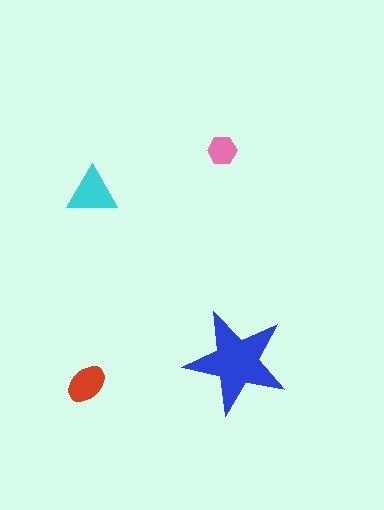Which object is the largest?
The blue star.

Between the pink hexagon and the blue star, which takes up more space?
The blue star.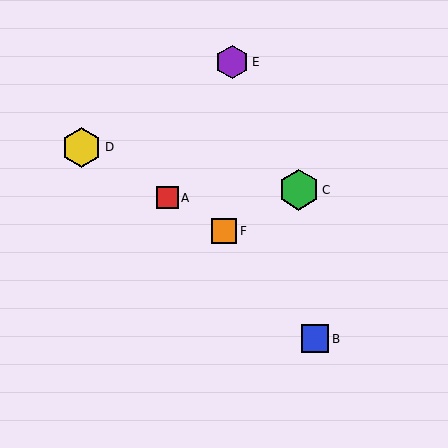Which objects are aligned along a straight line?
Objects A, D, F are aligned along a straight line.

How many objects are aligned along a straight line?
3 objects (A, D, F) are aligned along a straight line.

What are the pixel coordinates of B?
Object B is at (315, 339).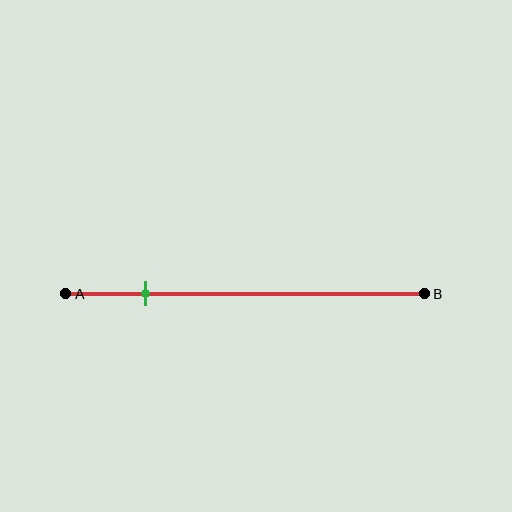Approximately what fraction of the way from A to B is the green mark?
The green mark is approximately 20% of the way from A to B.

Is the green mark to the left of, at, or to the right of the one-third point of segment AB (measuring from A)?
The green mark is to the left of the one-third point of segment AB.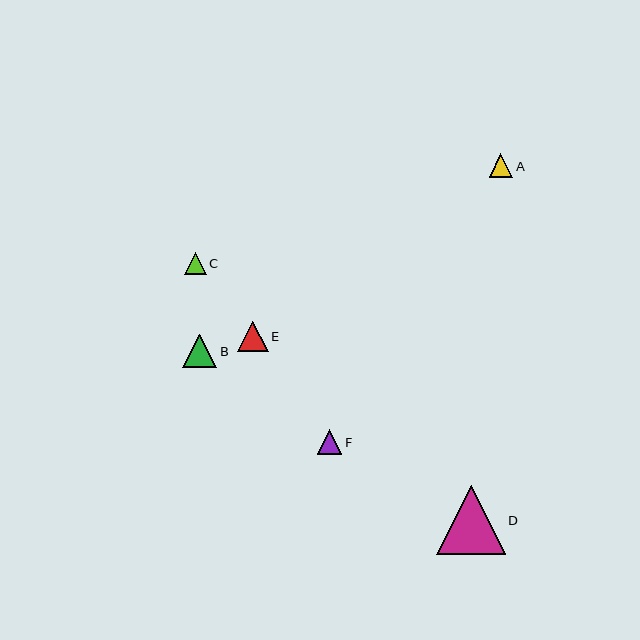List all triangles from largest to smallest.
From largest to smallest: D, B, E, F, A, C.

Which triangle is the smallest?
Triangle C is the smallest with a size of approximately 22 pixels.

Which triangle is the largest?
Triangle D is the largest with a size of approximately 69 pixels.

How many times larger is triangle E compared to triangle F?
Triangle E is approximately 1.3 times the size of triangle F.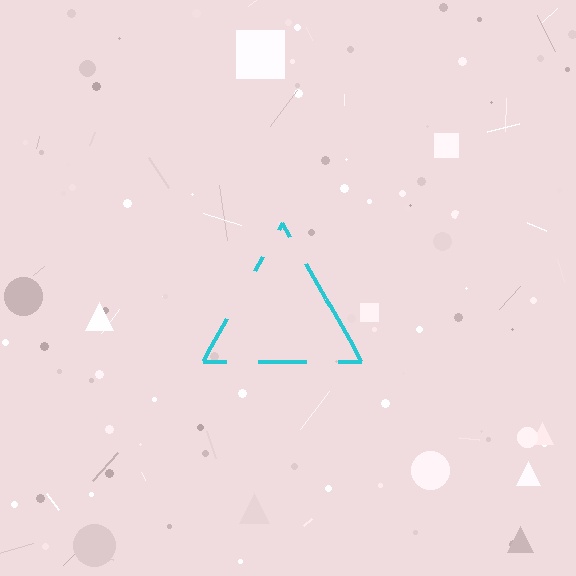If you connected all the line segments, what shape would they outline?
They would outline a triangle.